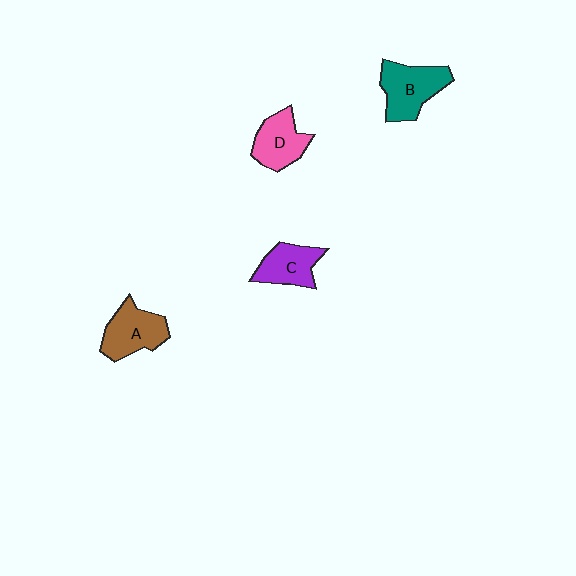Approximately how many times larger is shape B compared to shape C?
Approximately 1.3 times.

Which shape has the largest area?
Shape B (teal).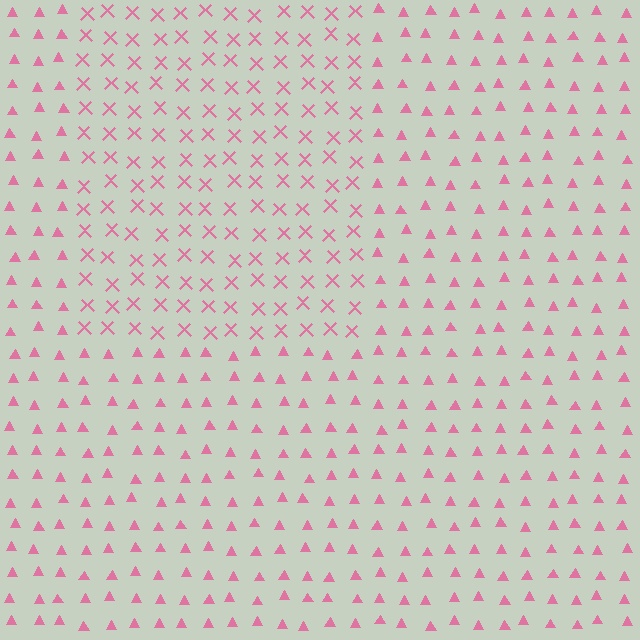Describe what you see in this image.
The image is filled with small pink elements arranged in a uniform grid. A rectangle-shaped region contains X marks, while the surrounding area contains triangles. The boundary is defined purely by the change in element shape.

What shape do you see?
I see a rectangle.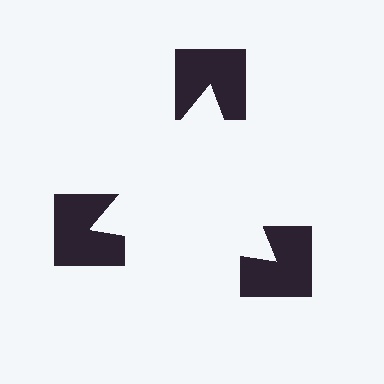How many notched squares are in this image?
There are 3 — one at each vertex of the illusory triangle.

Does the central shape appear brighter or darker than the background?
It typically appears slightly brighter than the background, even though no actual brightness change is drawn.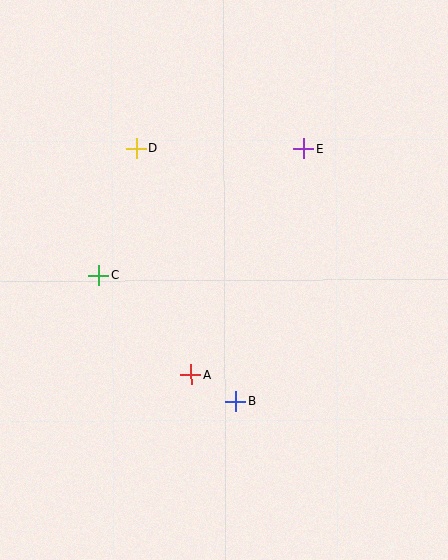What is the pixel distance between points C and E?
The distance between C and E is 241 pixels.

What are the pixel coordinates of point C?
Point C is at (99, 275).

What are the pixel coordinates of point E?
Point E is at (304, 148).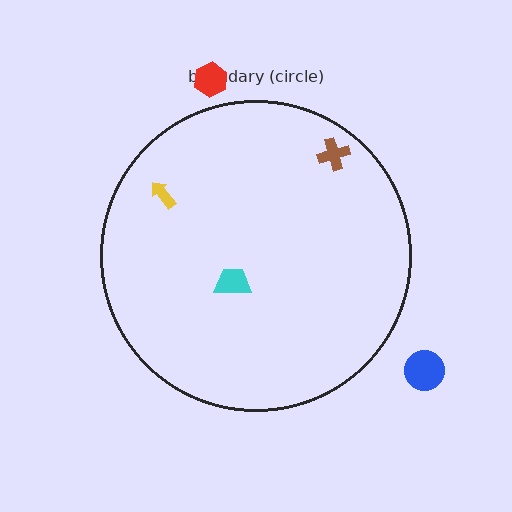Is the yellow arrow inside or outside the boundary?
Inside.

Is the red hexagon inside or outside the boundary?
Outside.